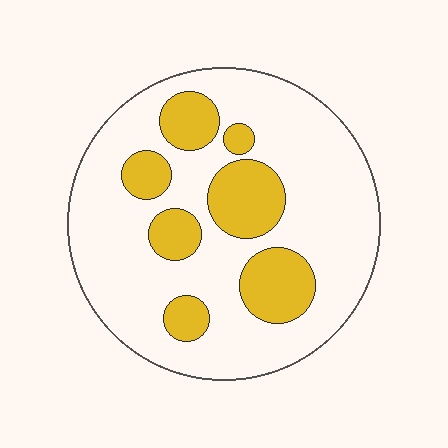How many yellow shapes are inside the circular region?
7.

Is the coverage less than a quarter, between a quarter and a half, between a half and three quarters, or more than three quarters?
Less than a quarter.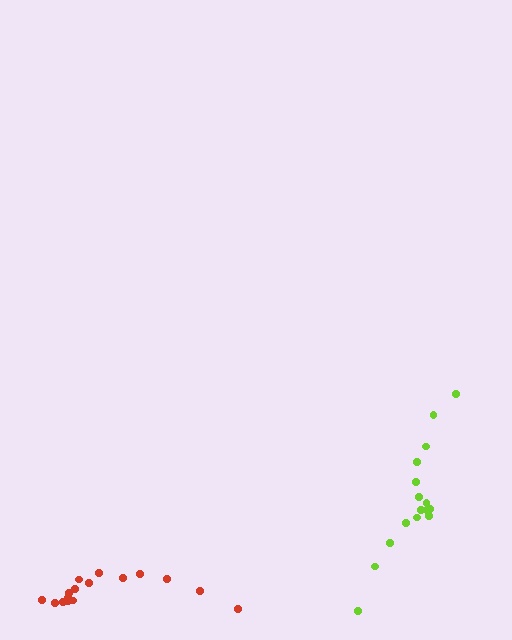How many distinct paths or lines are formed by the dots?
There are 2 distinct paths.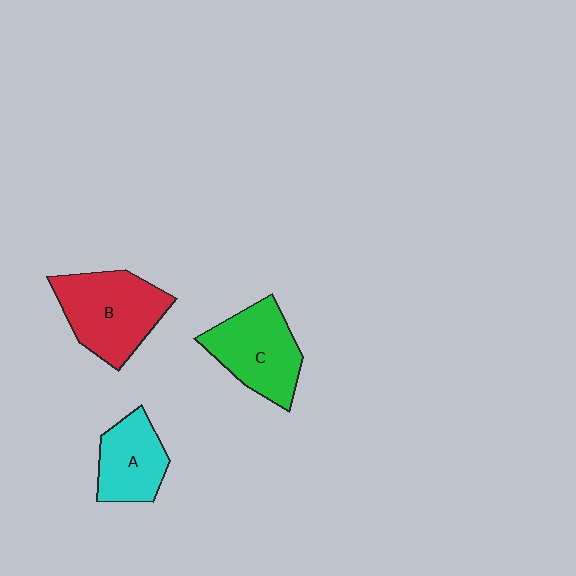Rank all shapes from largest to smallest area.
From largest to smallest: B (red), C (green), A (cyan).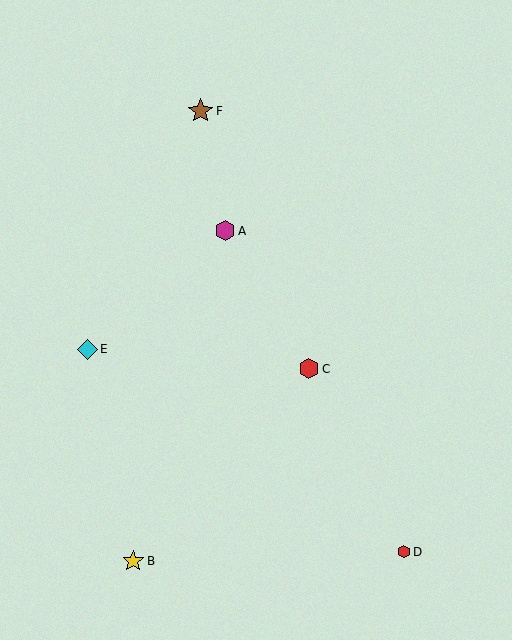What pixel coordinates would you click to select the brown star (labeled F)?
Click at (200, 111) to select the brown star F.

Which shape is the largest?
The brown star (labeled F) is the largest.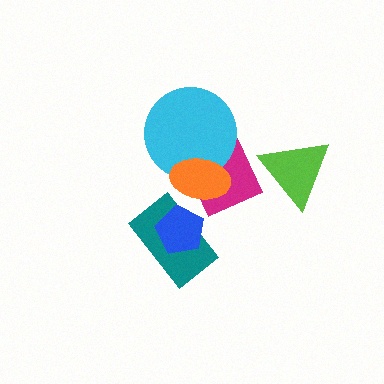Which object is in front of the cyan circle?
The orange ellipse is in front of the cyan circle.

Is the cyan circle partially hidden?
Yes, it is partially covered by another shape.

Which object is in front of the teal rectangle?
The blue pentagon is in front of the teal rectangle.